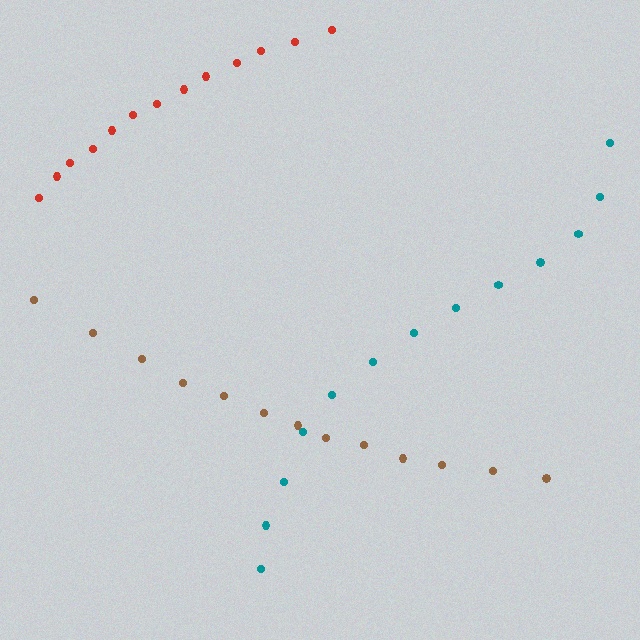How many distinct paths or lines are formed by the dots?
There are 3 distinct paths.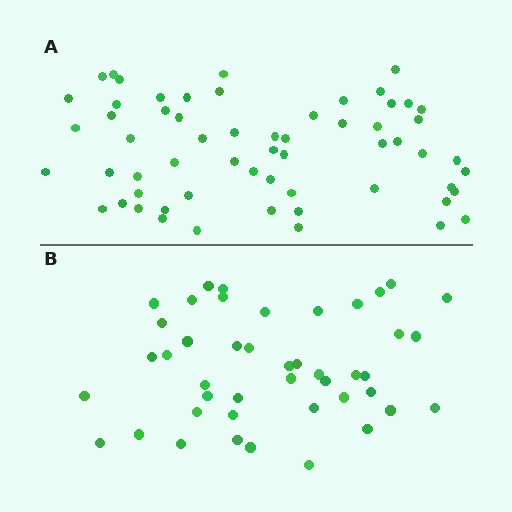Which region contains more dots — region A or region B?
Region A (the top region) has more dots.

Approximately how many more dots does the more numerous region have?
Region A has approximately 15 more dots than region B.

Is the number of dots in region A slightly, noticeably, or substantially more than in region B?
Region A has noticeably more, but not dramatically so. The ratio is roughly 1.4 to 1.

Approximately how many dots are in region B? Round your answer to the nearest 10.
About 40 dots. (The exact count is 44, which rounds to 40.)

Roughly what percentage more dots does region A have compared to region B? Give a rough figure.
About 35% more.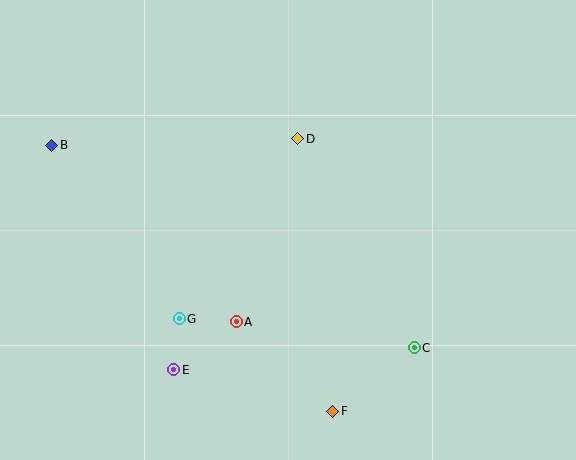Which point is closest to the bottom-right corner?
Point C is closest to the bottom-right corner.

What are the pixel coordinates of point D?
Point D is at (298, 139).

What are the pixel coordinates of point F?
Point F is at (333, 411).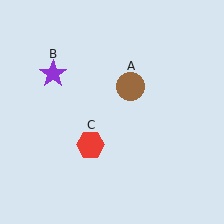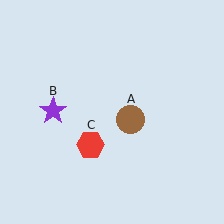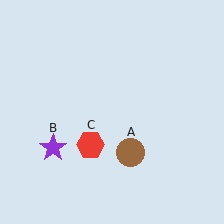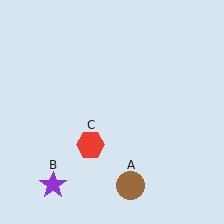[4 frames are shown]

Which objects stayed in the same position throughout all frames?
Red hexagon (object C) remained stationary.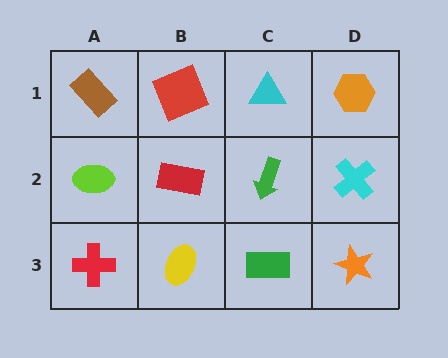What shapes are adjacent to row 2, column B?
A red square (row 1, column B), a yellow ellipse (row 3, column B), a lime ellipse (row 2, column A), a green arrow (row 2, column C).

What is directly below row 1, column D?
A cyan cross.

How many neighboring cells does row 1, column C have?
3.